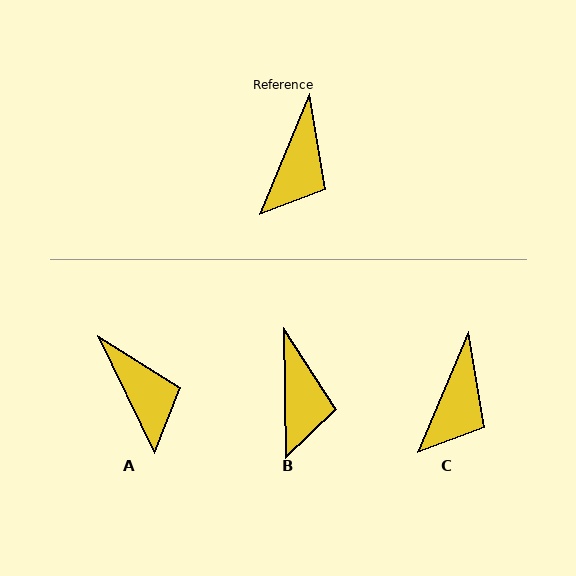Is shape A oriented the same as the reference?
No, it is off by about 48 degrees.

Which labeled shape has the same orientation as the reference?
C.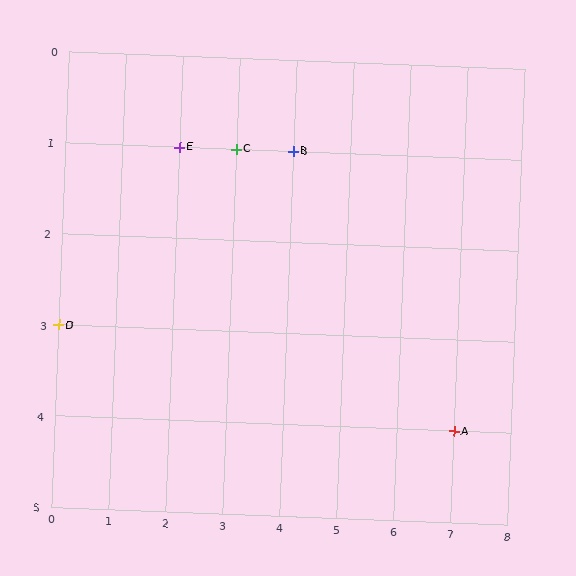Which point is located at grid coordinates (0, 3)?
Point D is at (0, 3).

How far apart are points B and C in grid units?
Points B and C are 1 column apart.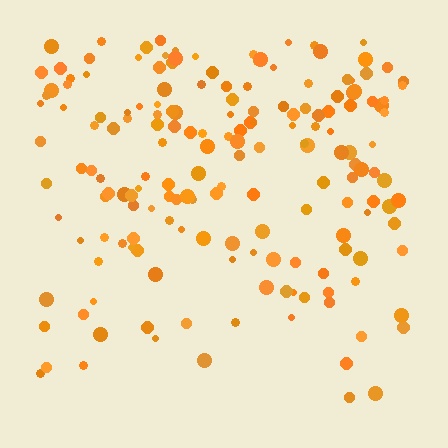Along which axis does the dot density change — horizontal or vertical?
Vertical.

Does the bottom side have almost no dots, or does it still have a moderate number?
Still a moderate number, just noticeably fewer than the top.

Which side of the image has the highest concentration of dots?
The top.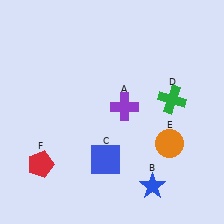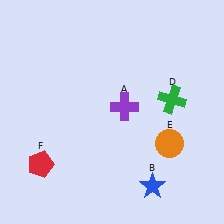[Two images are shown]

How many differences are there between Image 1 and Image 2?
There is 1 difference between the two images.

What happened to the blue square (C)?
The blue square (C) was removed in Image 2. It was in the bottom-left area of Image 1.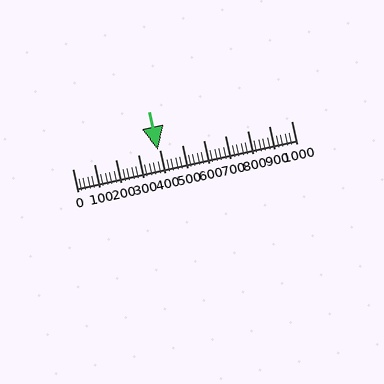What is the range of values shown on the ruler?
The ruler shows values from 0 to 1000.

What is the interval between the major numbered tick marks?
The major tick marks are spaced 100 units apart.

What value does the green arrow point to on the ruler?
The green arrow points to approximately 390.